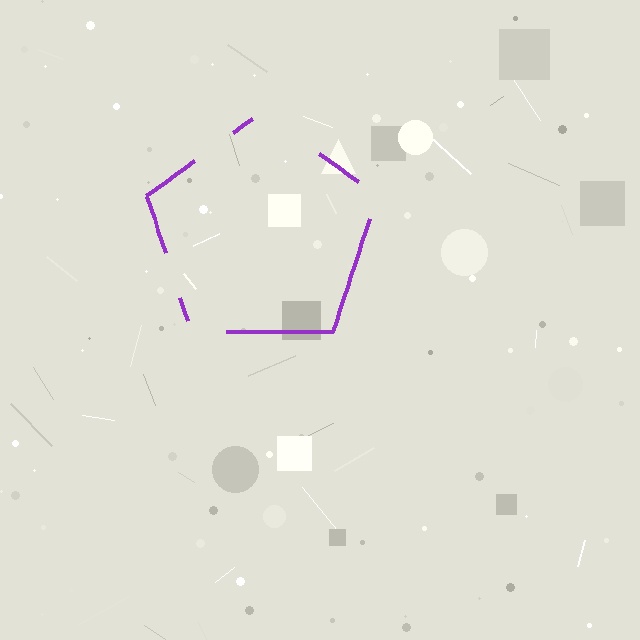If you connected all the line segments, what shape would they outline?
They would outline a pentagon.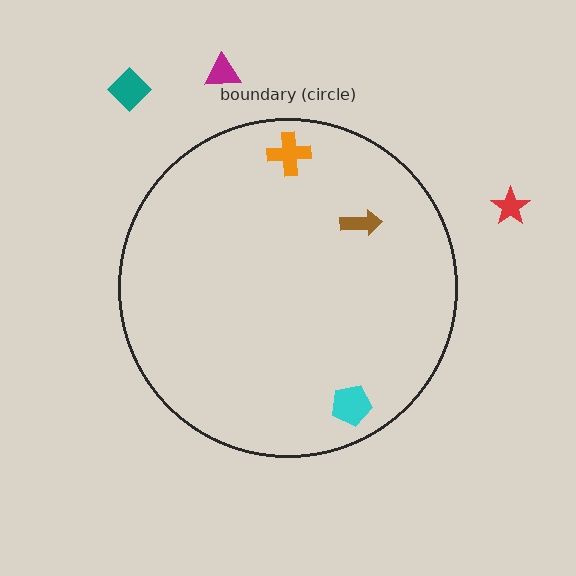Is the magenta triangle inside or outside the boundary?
Outside.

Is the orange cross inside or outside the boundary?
Inside.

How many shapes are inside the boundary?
3 inside, 3 outside.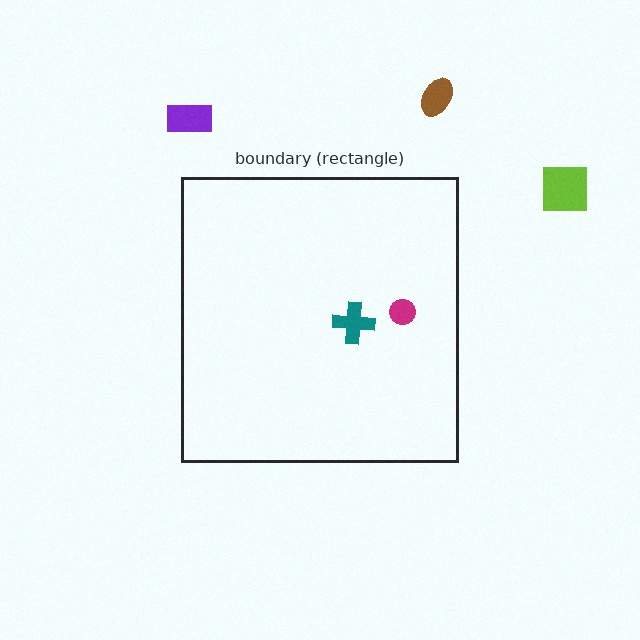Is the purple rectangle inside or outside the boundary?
Outside.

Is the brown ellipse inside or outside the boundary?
Outside.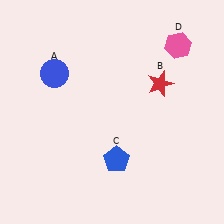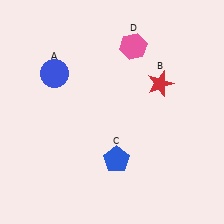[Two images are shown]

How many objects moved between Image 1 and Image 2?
1 object moved between the two images.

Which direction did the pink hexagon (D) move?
The pink hexagon (D) moved left.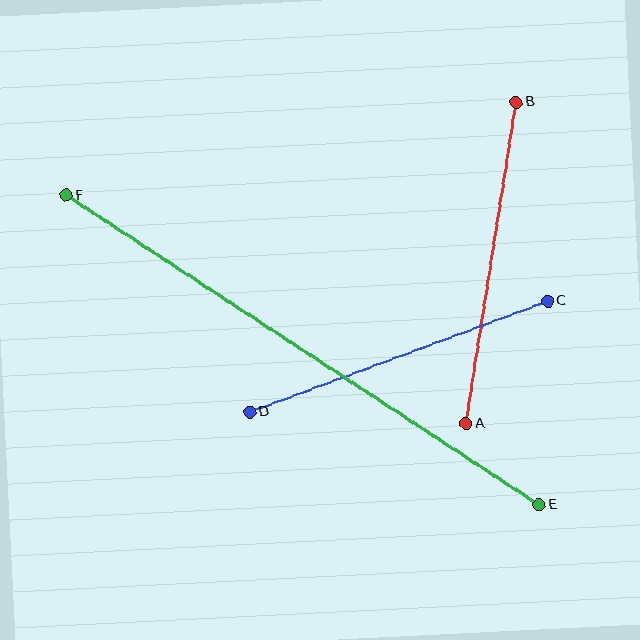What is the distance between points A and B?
The distance is approximately 325 pixels.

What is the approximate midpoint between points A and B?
The midpoint is at approximately (491, 263) pixels.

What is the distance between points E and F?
The distance is approximately 565 pixels.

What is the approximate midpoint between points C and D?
The midpoint is at approximately (399, 356) pixels.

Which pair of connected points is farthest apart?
Points E and F are farthest apart.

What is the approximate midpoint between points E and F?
The midpoint is at approximately (303, 350) pixels.